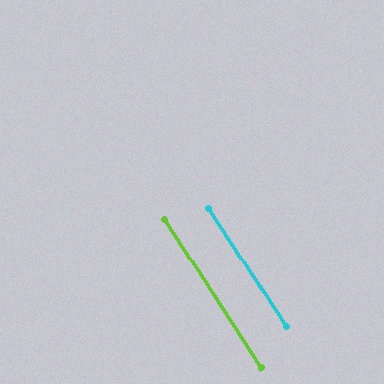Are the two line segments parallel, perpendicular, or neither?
Parallel — their directions differ by only 0.2°.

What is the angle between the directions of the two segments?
Approximately 0 degrees.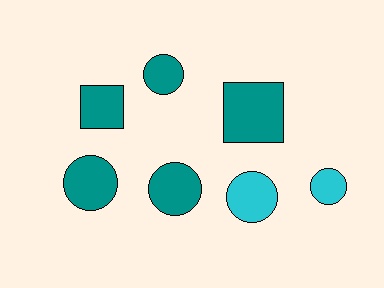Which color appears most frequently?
Teal, with 5 objects.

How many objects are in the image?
There are 7 objects.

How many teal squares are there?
There are 2 teal squares.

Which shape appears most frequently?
Circle, with 5 objects.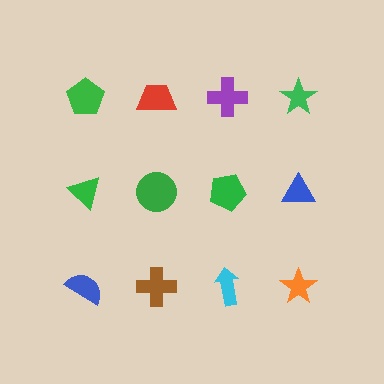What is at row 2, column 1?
A green triangle.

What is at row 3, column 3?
A cyan arrow.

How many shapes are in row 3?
4 shapes.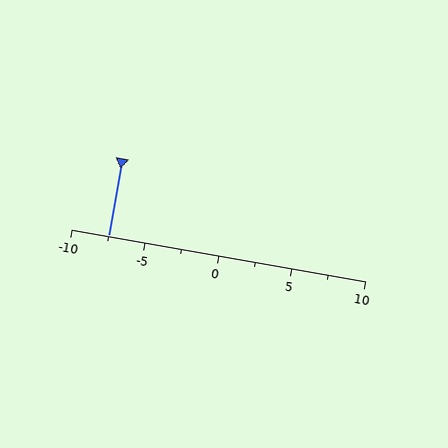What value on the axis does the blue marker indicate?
The marker indicates approximately -7.5.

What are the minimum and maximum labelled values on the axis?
The axis runs from -10 to 10.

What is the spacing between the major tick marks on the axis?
The major ticks are spaced 5 apart.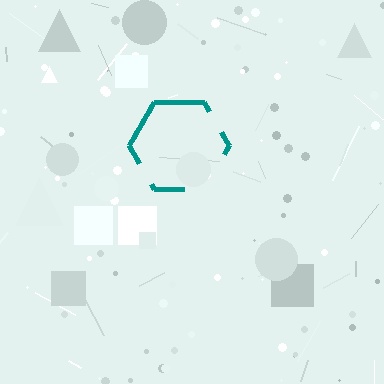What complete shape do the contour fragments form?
The contour fragments form a hexagon.